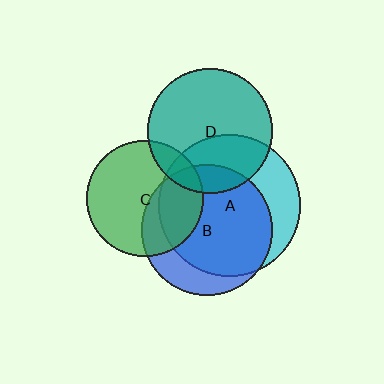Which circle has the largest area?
Circle A (cyan).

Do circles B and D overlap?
Yes.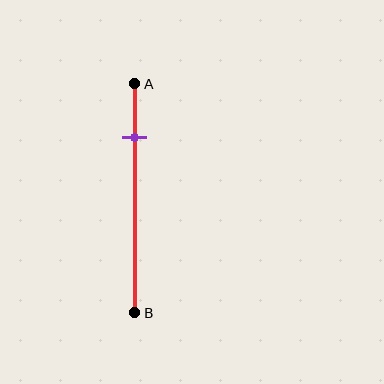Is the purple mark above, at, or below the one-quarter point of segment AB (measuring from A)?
The purple mark is approximately at the one-quarter point of segment AB.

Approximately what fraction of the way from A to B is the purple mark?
The purple mark is approximately 25% of the way from A to B.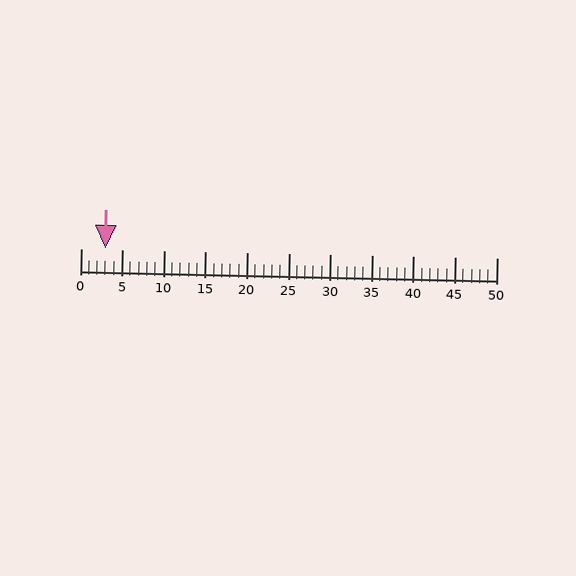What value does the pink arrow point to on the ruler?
The pink arrow points to approximately 3.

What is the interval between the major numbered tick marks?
The major tick marks are spaced 5 units apart.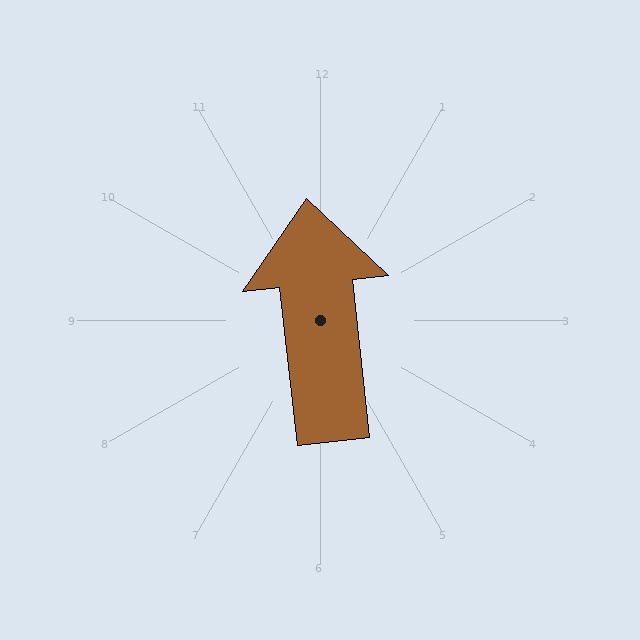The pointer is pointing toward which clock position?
Roughly 12 o'clock.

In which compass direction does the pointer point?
North.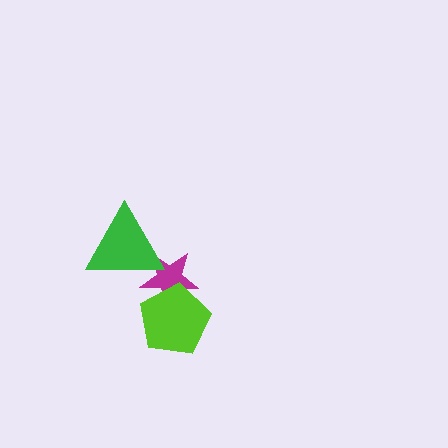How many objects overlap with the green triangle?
1 object overlaps with the green triangle.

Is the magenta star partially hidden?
Yes, it is partially covered by another shape.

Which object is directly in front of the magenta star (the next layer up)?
The lime pentagon is directly in front of the magenta star.